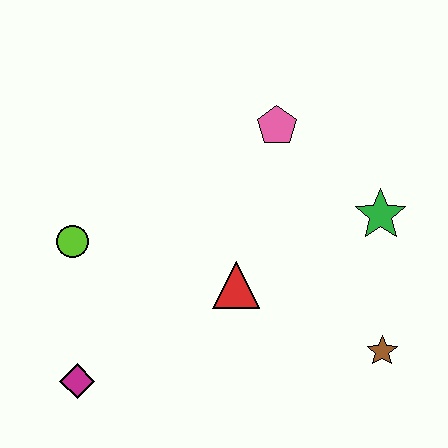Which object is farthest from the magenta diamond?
The green star is farthest from the magenta diamond.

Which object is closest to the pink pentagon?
The green star is closest to the pink pentagon.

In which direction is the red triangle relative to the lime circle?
The red triangle is to the right of the lime circle.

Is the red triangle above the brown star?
Yes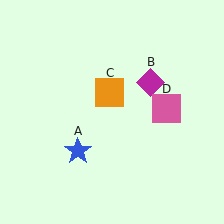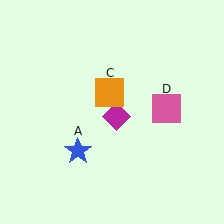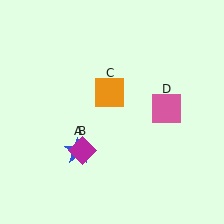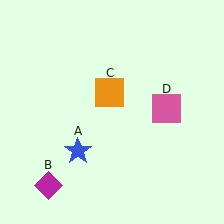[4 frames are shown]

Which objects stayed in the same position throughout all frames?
Blue star (object A) and orange square (object C) and pink square (object D) remained stationary.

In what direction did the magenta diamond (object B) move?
The magenta diamond (object B) moved down and to the left.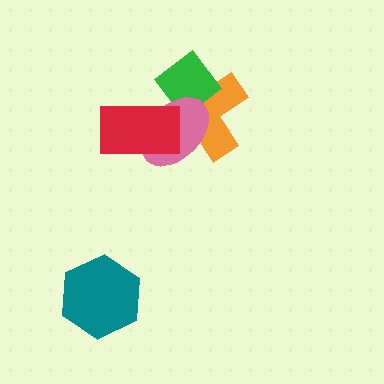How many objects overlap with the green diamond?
2 objects overlap with the green diamond.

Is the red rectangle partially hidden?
No, no other shape covers it.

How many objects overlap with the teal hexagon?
0 objects overlap with the teal hexagon.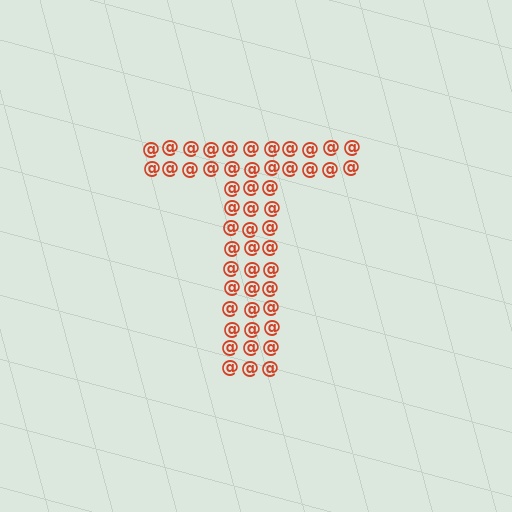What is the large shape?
The large shape is the letter T.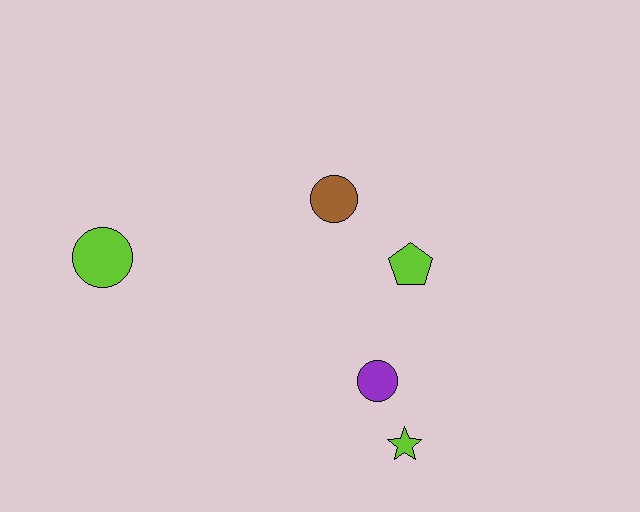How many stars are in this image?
There is 1 star.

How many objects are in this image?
There are 5 objects.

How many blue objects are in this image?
There are no blue objects.